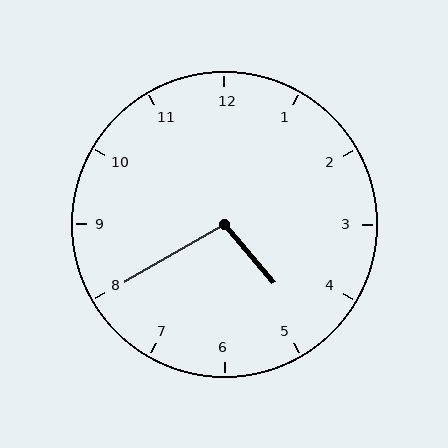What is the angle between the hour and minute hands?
Approximately 100 degrees.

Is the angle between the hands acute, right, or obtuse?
It is obtuse.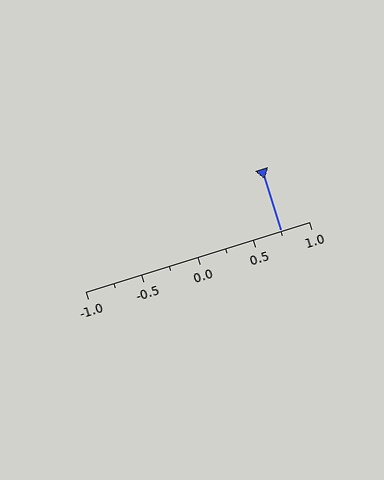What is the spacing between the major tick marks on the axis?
The major ticks are spaced 0.5 apart.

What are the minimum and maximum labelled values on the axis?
The axis runs from -1.0 to 1.0.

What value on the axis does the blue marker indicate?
The marker indicates approximately 0.75.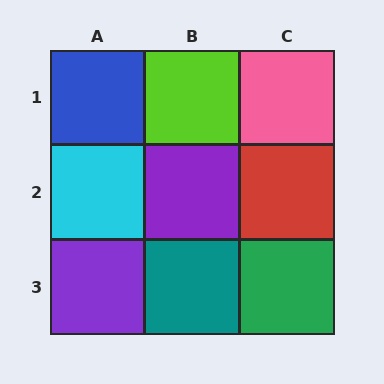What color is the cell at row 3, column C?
Green.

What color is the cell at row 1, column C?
Pink.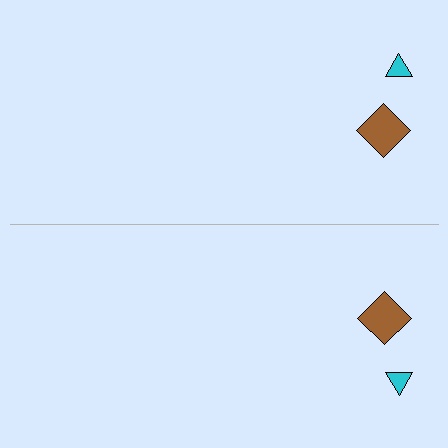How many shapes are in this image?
There are 4 shapes in this image.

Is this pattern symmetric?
Yes, this pattern has bilateral (reflection) symmetry.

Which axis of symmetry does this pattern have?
The pattern has a horizontal axis of symmetry running through the center of the image.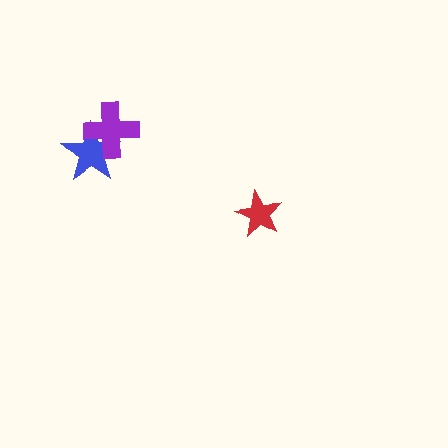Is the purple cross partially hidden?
No, no other shape covers it.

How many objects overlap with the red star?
0 objects overlap with the red star.